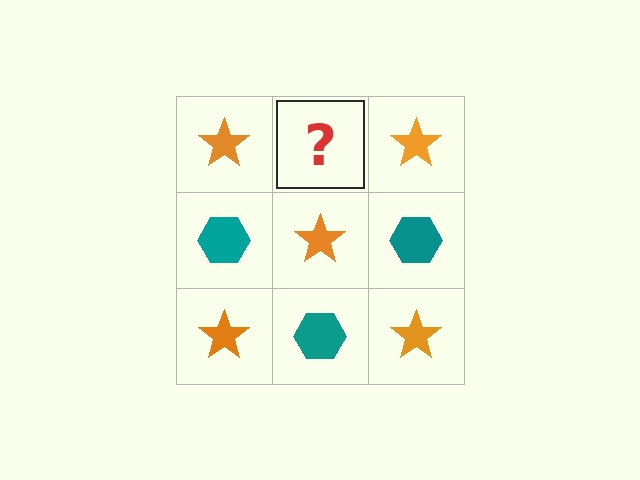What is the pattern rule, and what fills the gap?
The rule is that it alternates orange star and teal hexagon in a checkerboard pattern. The gap should be filled with a teal hexagon.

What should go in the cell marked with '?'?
The missing cell should contain a teal hexagon.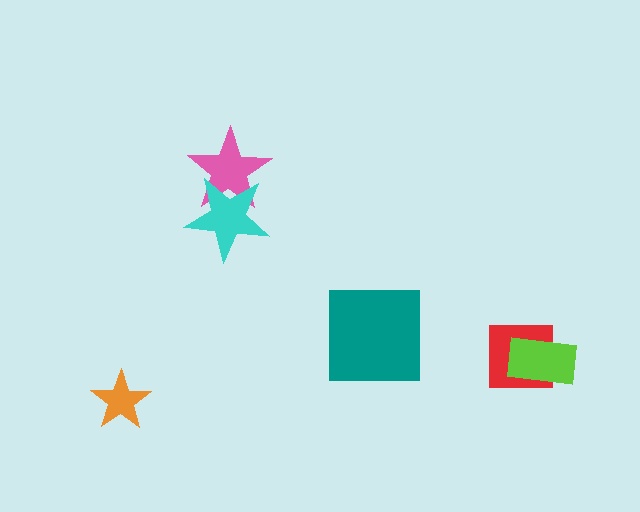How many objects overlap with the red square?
1 object overlaps with the red square.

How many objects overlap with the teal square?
0 objects overlap with the teal square.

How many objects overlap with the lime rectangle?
1 object overlaps with the lime rectangle.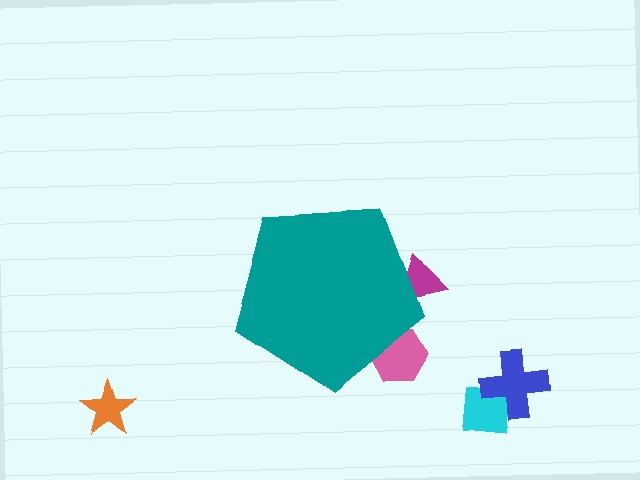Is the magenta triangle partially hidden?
Yes, the magenta triangle is partially hidden behind the teal pentagon.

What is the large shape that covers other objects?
A teal pentagon.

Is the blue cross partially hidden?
No, the blue cross is fully visible.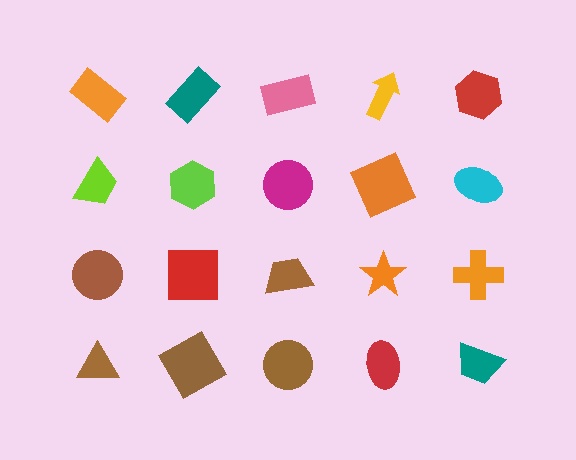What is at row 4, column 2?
A brown diamond.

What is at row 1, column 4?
A yellow arrow.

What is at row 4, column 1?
A brown triangle.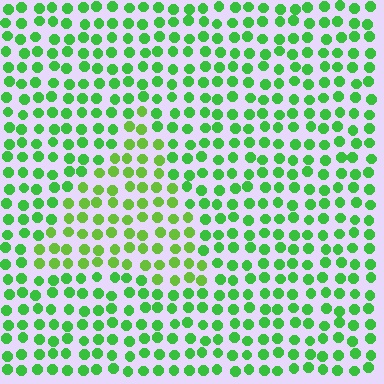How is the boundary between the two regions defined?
The boundary is defined purely by a slight shift in hue (about 23 degrees). Spacing, size, and orientation are identical on both sides.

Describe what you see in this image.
The image is filled with small green elements in a uniform arrangement. A triangle-shaped region is visible where the elements are tinted to a slightly different hue, forming a subtle color boundary.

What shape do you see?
I see a triangle.